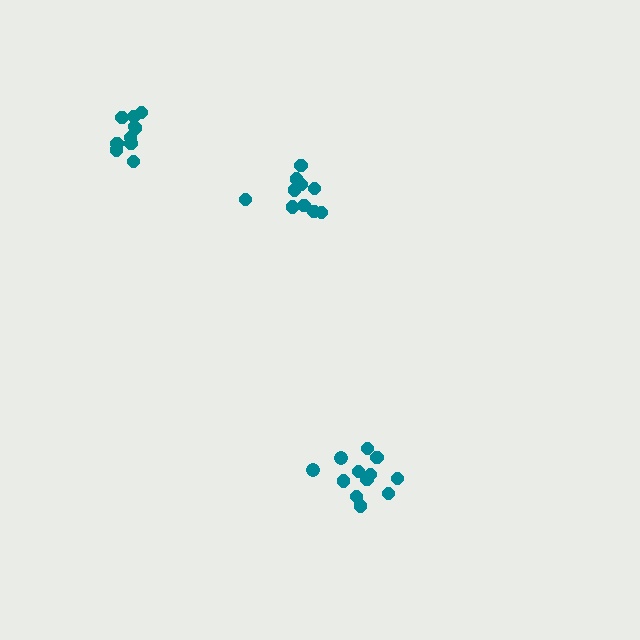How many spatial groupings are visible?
There are 3 spatial groupings.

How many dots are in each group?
Group 1: 10 dots, Group 2: 12 dots, Group 3: 10 dots (32 total).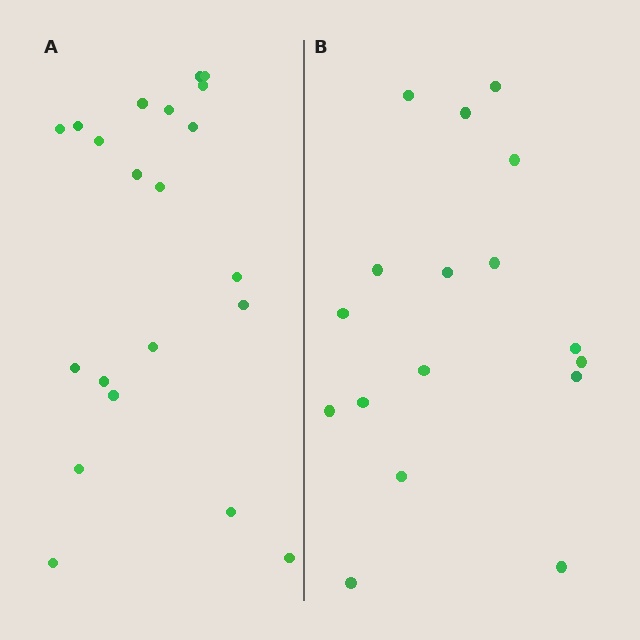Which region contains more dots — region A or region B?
Region A (the left region) has more dots.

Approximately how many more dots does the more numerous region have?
Region A has about 4 more dots than region B.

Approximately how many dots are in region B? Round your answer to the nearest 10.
About 20 dots. (The exact count is 17, which rounds to 20.)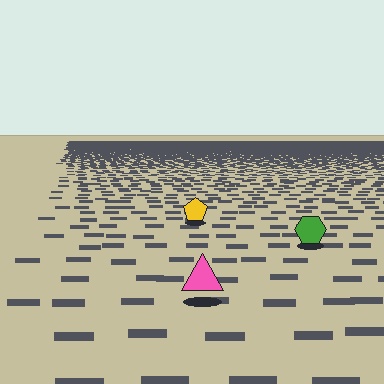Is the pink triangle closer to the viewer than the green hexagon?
Yes. The pink triangle is closer — you can tell from the texture gradient: the ground texture is coarser near it.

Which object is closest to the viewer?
The pink triangle is closest. The texture marks near it are larger and more spread out.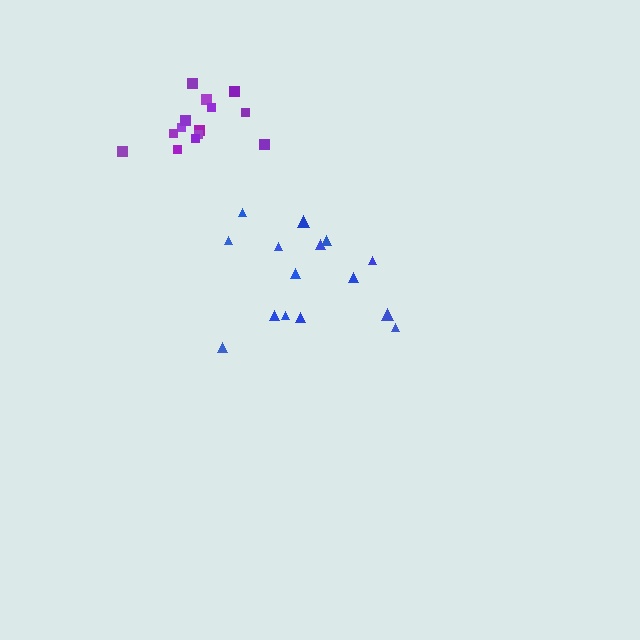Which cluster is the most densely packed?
Purple.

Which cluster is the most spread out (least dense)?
Blue.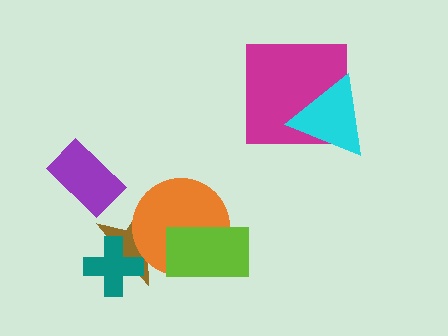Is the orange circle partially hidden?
Yes, it is partially covered by another shape.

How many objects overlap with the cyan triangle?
1 object overlaps with the cyan triangle.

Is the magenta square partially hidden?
Yes, it is partially covered by another shape.